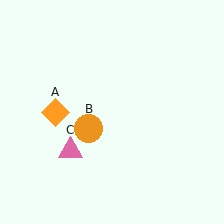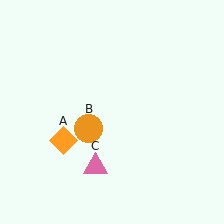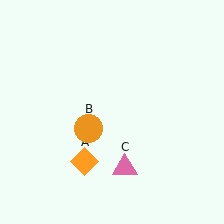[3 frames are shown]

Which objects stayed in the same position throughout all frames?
Orange circle (object B) remained stationary.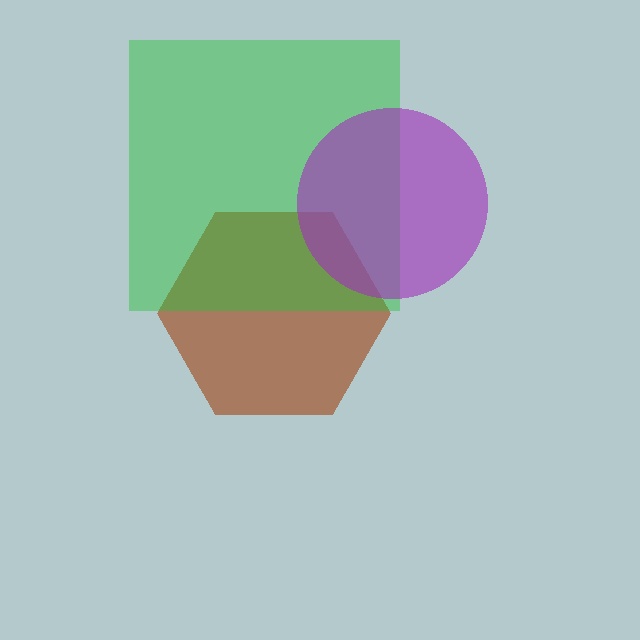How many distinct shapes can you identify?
There are 3 distinct shapes: a brown hexagon, a green square, a purple circle.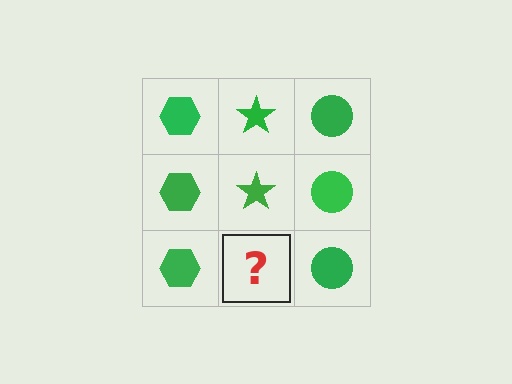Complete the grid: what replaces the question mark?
The question mark should be replaced with a green star.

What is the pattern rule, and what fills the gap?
The rule is that each column has a consistent shape. The gap should be filled with a green star.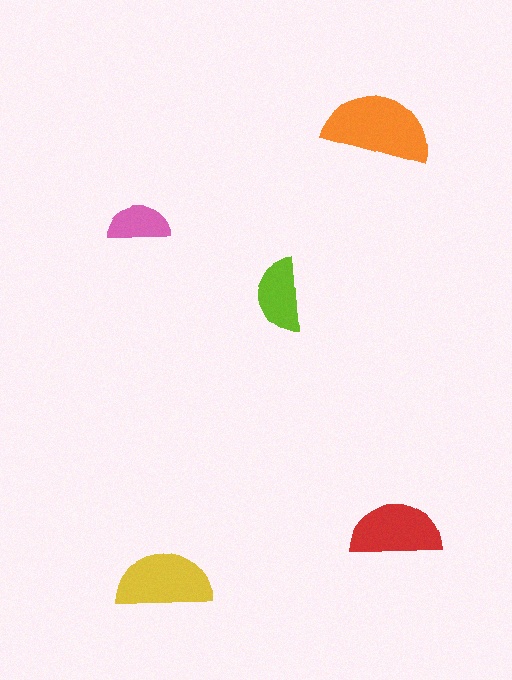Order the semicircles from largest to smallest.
the orange one, the yellow one, the red one, the lime one, the pink one.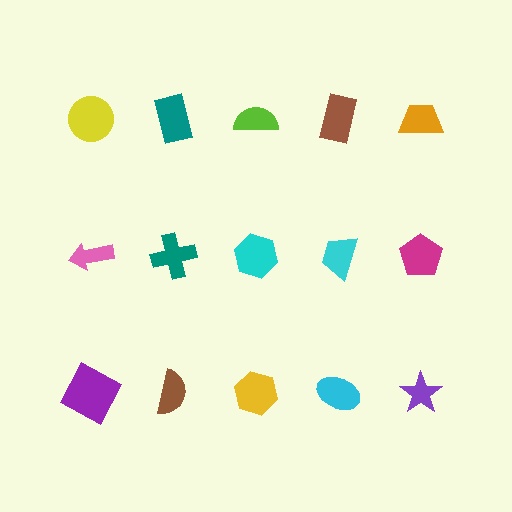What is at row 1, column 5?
An orange trapezoid.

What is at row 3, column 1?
A purple square.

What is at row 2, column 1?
A pink arrow.